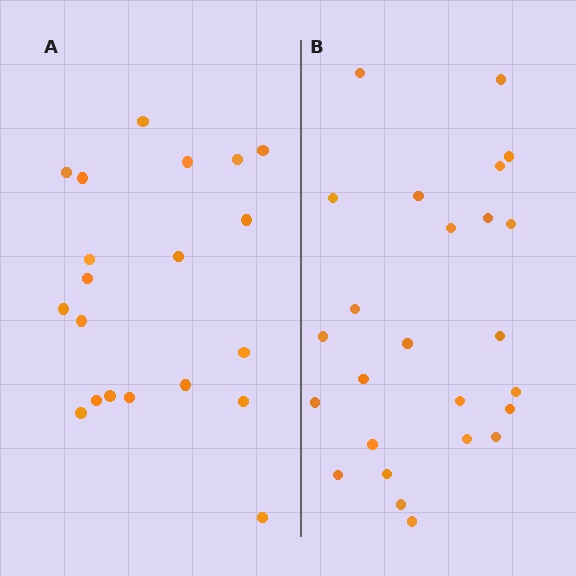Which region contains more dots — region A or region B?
Region B (the right region) has more dots.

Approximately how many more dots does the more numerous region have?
Region B has about 5 more dots than region A.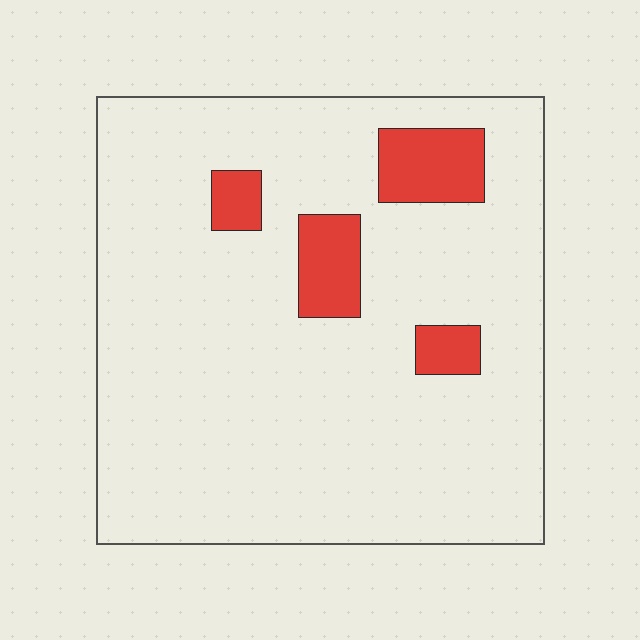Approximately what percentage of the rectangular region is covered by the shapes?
Approximately 10%.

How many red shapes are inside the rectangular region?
4.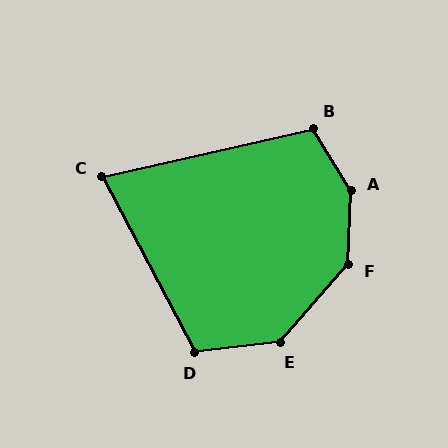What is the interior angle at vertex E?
Approximately 138 degrees (obtuse).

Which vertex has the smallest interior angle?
C, at approximately 75 degrees.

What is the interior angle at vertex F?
Approximately 140 degrees (obtuse).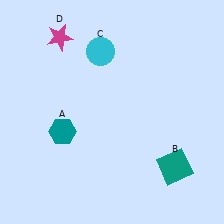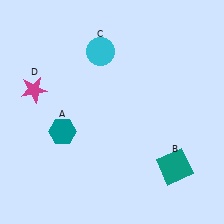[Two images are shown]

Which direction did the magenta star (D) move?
The magenta star (D) moved down.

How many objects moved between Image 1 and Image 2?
1 object moved between the two images.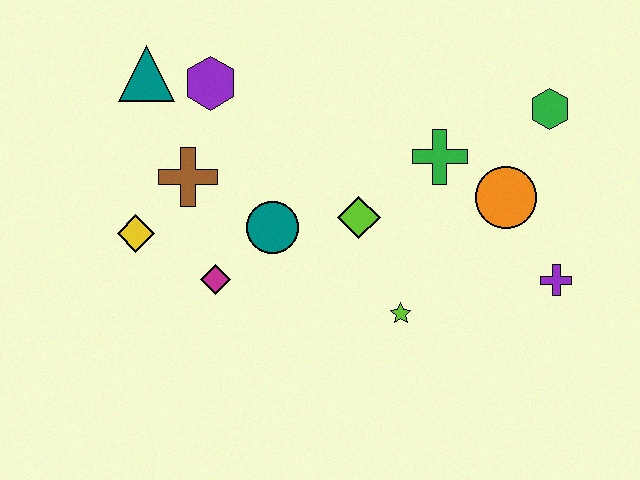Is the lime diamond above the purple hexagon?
No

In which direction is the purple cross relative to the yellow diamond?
The purple cross is to the right of the yellow diamond.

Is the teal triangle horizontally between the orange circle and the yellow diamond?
Yes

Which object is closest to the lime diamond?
The teal circle is closest to the lime diamond.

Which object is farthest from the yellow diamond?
The green hexagon is farthest from the yellow diamond.